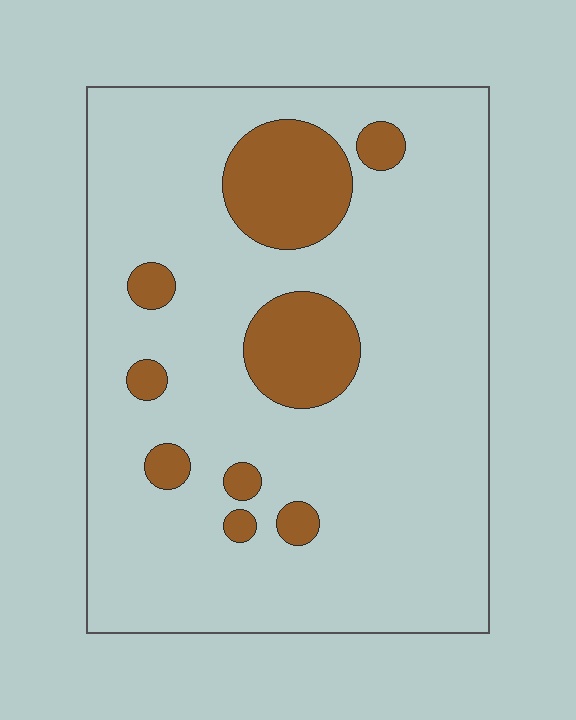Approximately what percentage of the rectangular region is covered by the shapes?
Approximately 15%.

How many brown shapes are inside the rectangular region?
9.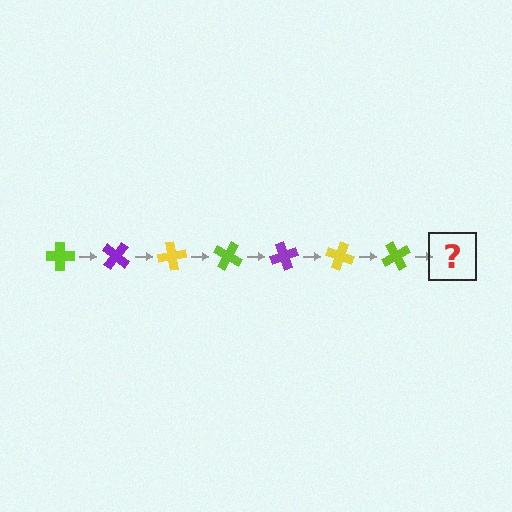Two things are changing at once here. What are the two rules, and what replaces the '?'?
The two rules are that it rotates 40 degrees each step and the color cycles through lime, purple, and yellow. The '?' should be a purple cross, rotated 280 degrees from the start.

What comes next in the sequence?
The next element should be a purple cross, rotated 280 degrees from the start.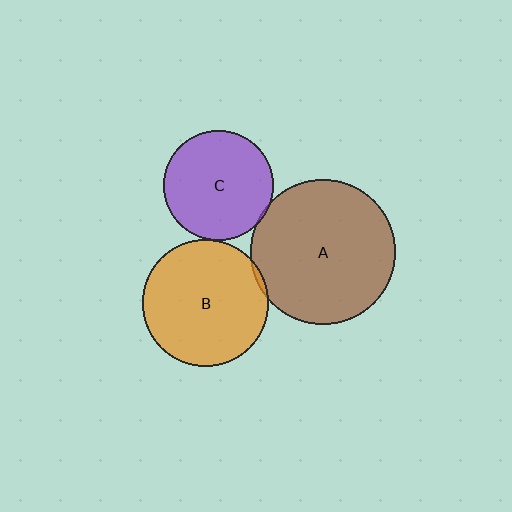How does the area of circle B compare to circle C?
Approximately 1.3 times.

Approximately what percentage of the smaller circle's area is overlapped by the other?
Approximately 5%.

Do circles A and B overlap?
Yes.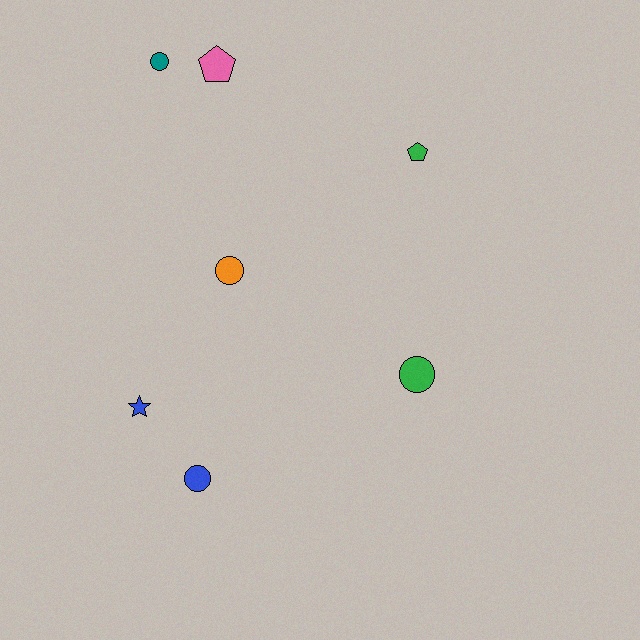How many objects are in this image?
There are 7 objects.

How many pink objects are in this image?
There is 1 pink object.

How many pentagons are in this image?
There are 2 pentagons.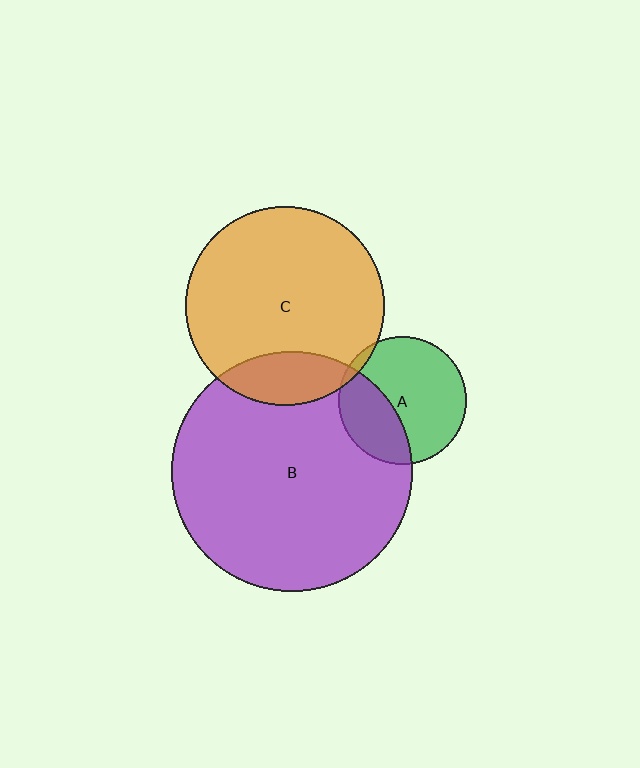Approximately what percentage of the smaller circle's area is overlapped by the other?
Approximately 5%.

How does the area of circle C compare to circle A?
Approximately 2.4 times.